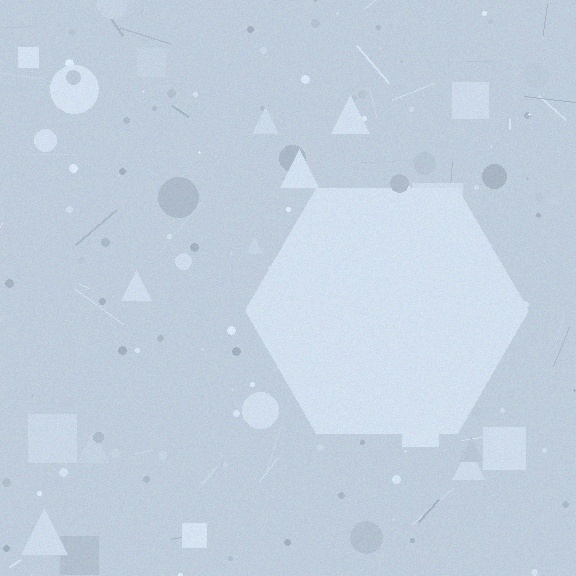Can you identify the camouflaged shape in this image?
The camouflaged shape is a hexagon.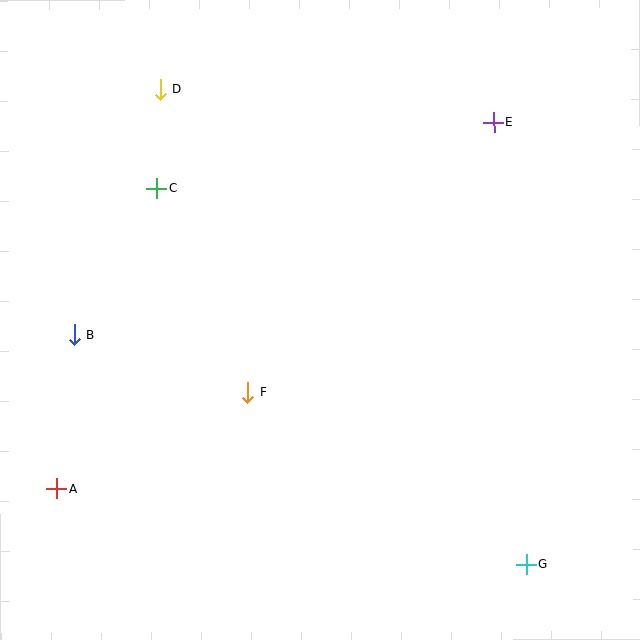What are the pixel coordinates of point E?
Point E is at (494, 122).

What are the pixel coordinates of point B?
Point B is at (74, 334).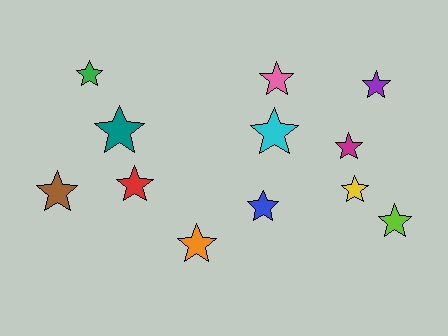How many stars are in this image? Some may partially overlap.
There are 12 stars.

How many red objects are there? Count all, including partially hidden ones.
There is 1 red object.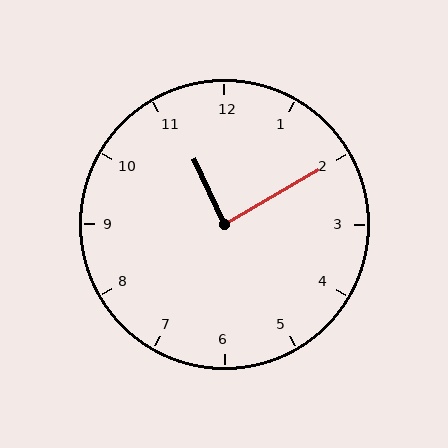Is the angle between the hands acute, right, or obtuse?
It is right.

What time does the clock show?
11:10.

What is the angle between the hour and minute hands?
Approximately 85 degrees.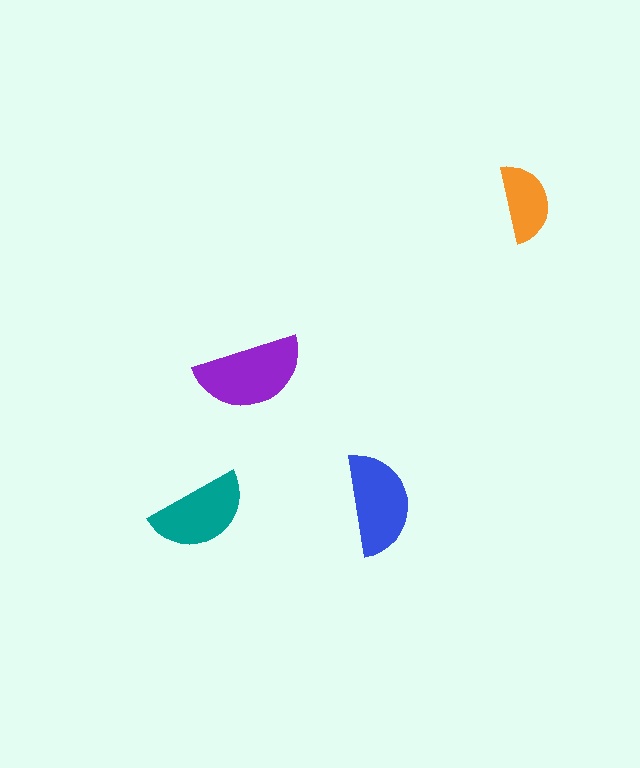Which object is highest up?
The orange semicircle is topmost.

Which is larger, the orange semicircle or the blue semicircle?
The blue one.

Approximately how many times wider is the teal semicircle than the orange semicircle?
About 1.5 times wider.